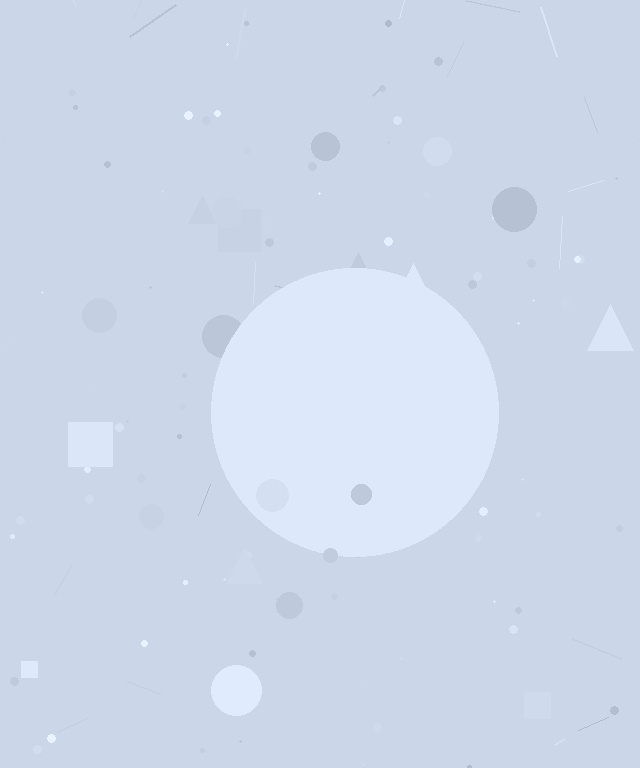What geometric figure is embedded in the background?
A circle is embedded in the background.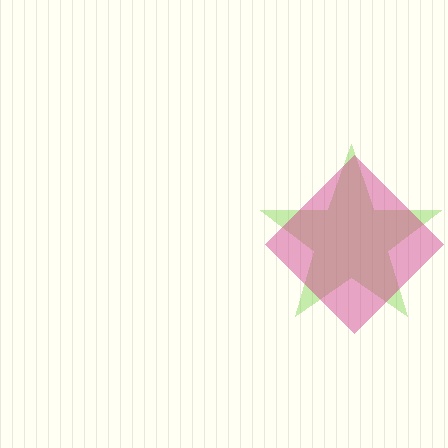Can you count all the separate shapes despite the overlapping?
Yes, there are 2 separate shapes.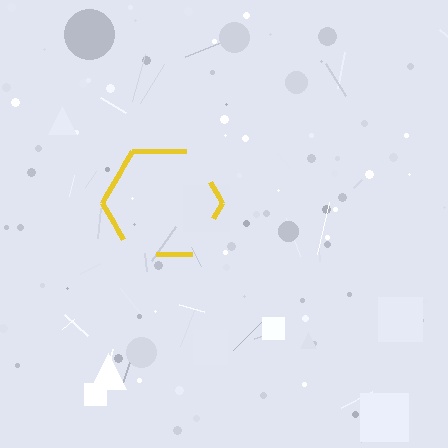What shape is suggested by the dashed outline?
The dashed outline suggests a hexagon.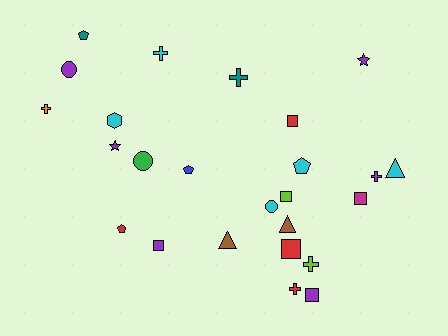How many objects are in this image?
There are 25 objects.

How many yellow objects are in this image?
There are no yellow objects.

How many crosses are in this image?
There are 6 crosses.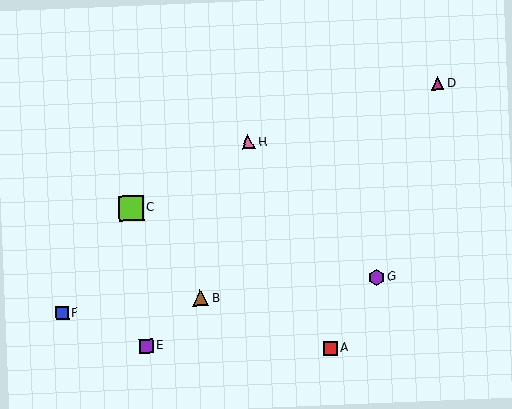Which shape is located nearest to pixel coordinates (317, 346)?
The red square (labeled A) at (330, 348) is nearest to that location.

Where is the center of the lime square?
The center of the lime square is at (131, 208).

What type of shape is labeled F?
Shape F is a blue square.